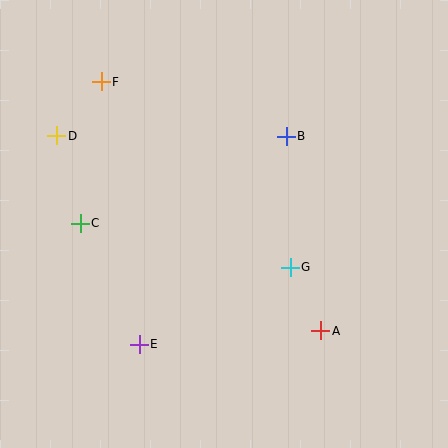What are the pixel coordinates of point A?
Point A is at (321, 331).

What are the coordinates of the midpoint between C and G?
The midpoint between C and G is at (185, 245).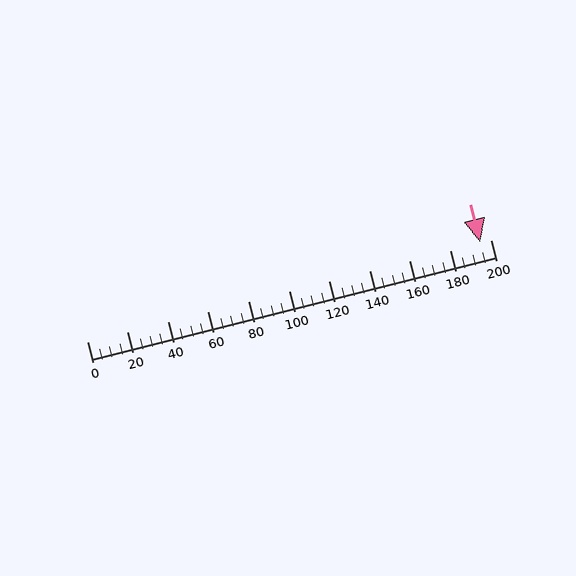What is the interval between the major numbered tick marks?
The major tick marks are spaced 20 units apart.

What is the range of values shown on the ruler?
The ruler shows values from 0 to 200.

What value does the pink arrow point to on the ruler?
The pink arrow points to approximately 195.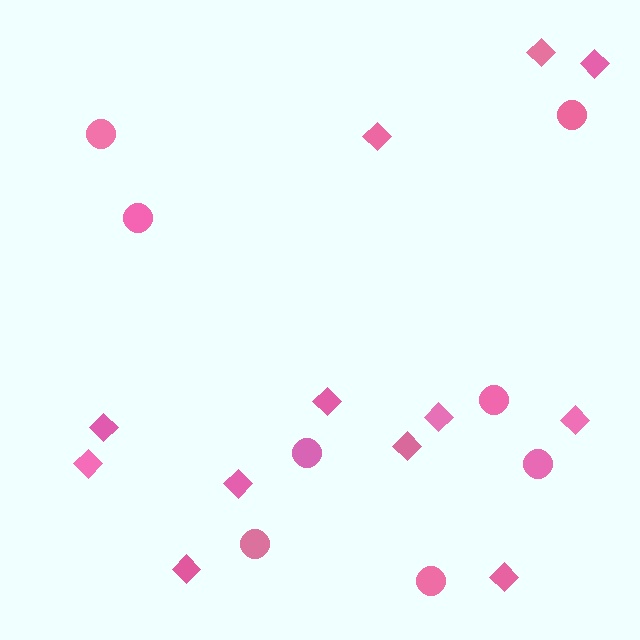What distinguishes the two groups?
There are 2 groups: one group of diamonds (12) and one group of circles (8).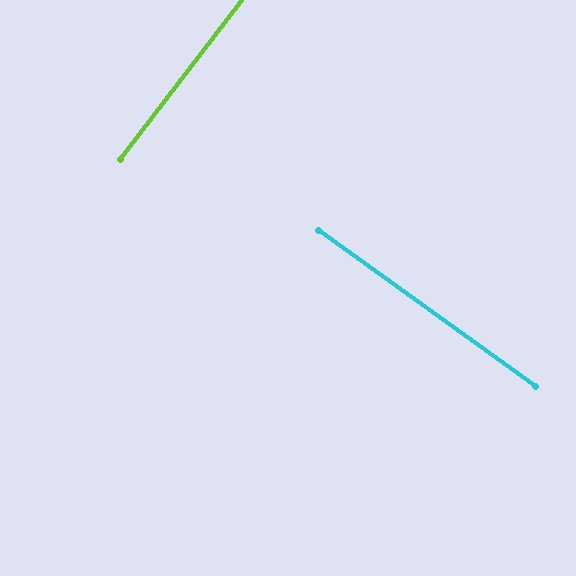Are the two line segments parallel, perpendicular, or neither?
Perpendicular — they meet at approximately 88°.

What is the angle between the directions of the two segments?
Approximately 88 degrees.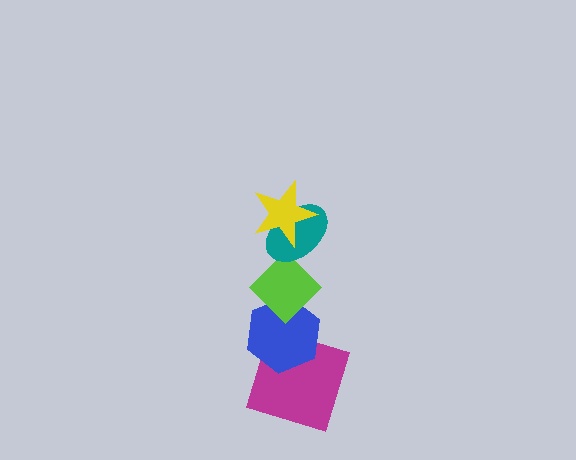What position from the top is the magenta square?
The magenta square is 5th from the top.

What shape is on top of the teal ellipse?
The yellow star is on top of the teal ellipse.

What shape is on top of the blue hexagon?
The lime diamond is on top of the blue hexagon.